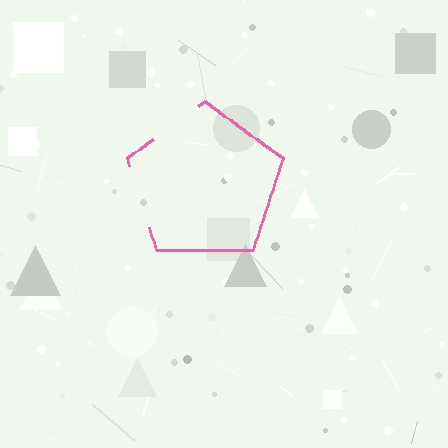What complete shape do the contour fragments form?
The contour fragments form a pentagon.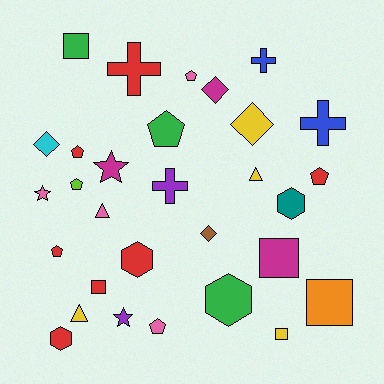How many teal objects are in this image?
There is 1 teal object.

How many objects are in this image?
There are 30 objects.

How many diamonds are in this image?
There are 4 diamonds.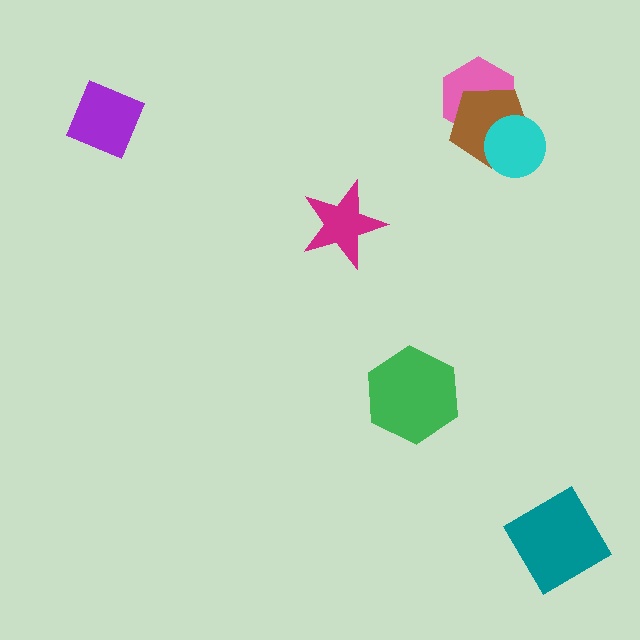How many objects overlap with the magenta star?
0 objects overlap with the magenta star.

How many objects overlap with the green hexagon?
0 objects overlap with the green hexagon.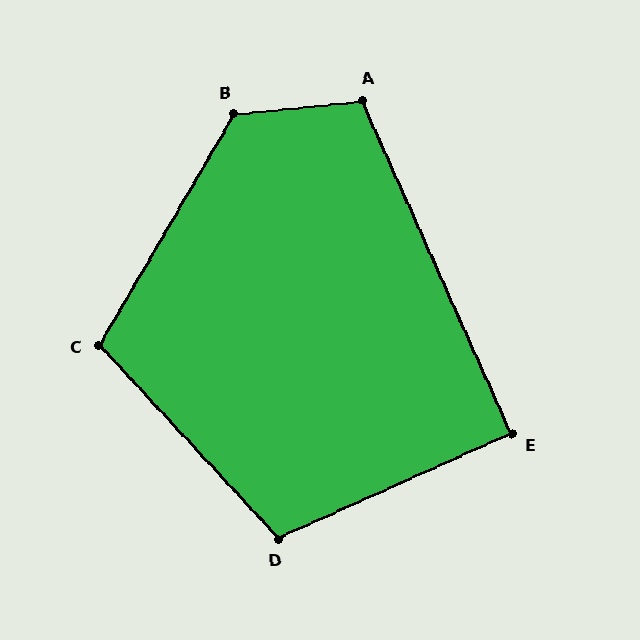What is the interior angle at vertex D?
Approximately 109 degrees (obtuse).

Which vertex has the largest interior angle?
B, at approximately 126 degrees.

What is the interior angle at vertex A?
Approximately 108 degrees (obtuse).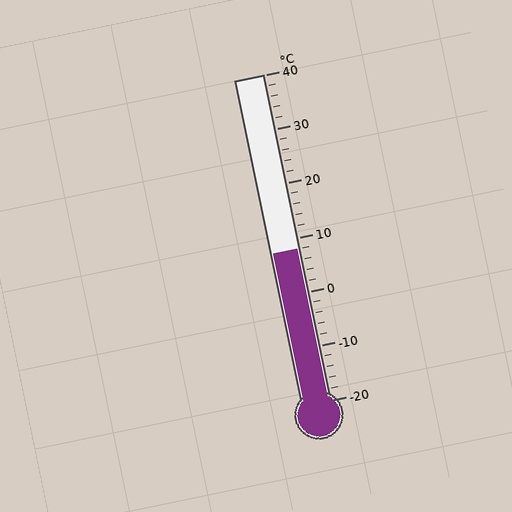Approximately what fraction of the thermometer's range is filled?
The thermometer is filled to approximately 45% of its range.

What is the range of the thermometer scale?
The thermometer scale ranges from -20°C to 40°C.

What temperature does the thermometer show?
The thermometer shows approximately 8°C.